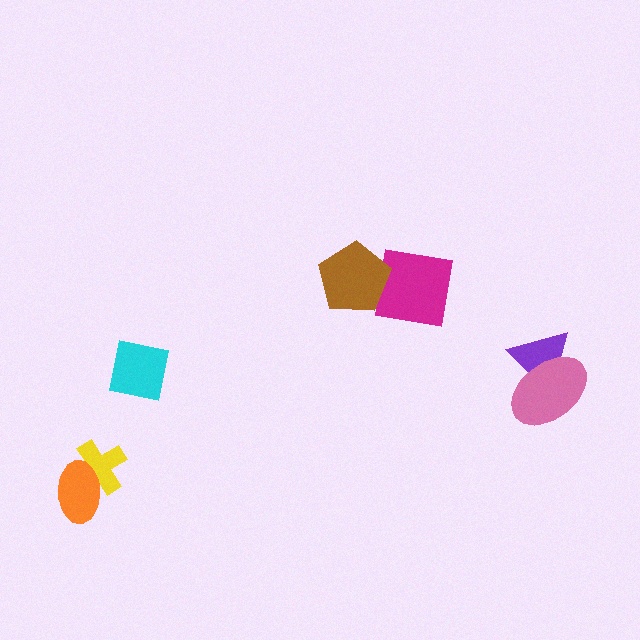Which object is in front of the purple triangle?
The pink ellipse is in front of the purple triangle.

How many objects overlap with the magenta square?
1 object overlaps with the magenta square.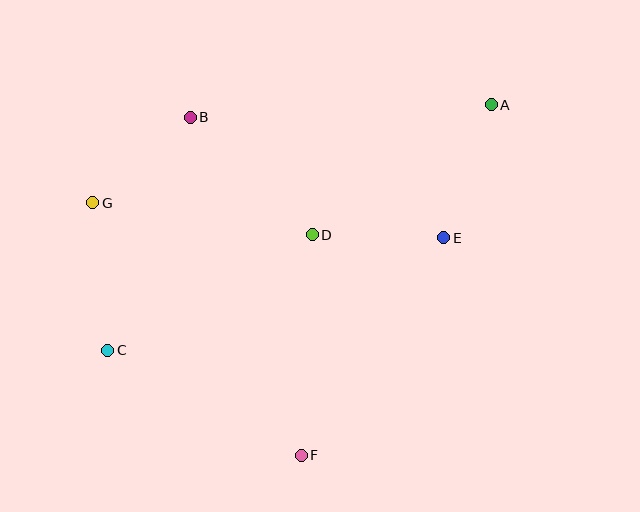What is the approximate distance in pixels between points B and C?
The distance between B and C is approximately 247 pixels.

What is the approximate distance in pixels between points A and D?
The distance between A and D is approximately 221 pixels.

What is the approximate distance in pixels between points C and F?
The distance between C and F is approximately 220 pixels.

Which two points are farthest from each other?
Points A and C are farthest from each other.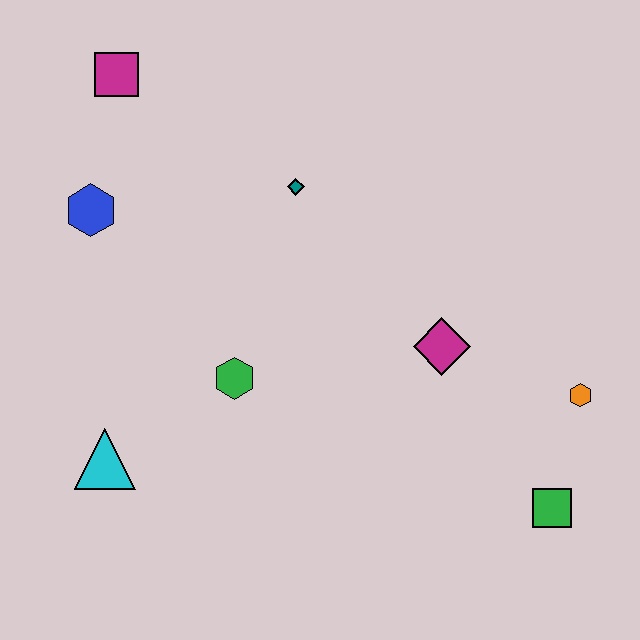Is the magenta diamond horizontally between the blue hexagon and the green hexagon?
No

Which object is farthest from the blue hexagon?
The green square is farthest from the blue hexagon.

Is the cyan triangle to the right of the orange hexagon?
No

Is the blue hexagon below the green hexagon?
No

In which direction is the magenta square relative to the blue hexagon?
The magenta square is above the blue hexagon.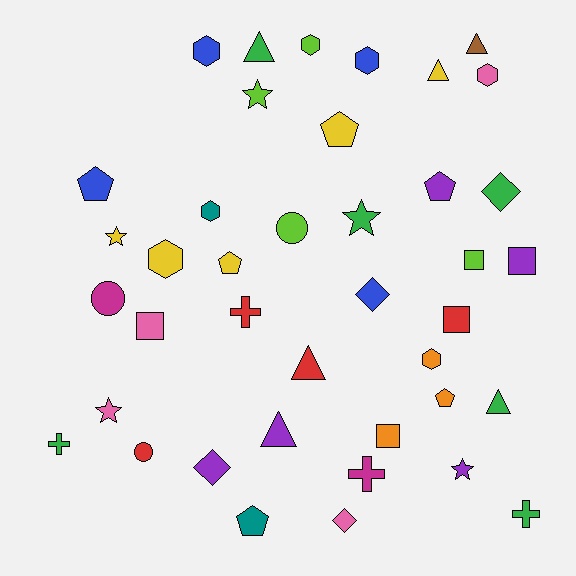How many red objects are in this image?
There are 4 red objects.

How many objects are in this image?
There are 40 objects.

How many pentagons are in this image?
There are 6 pentagons.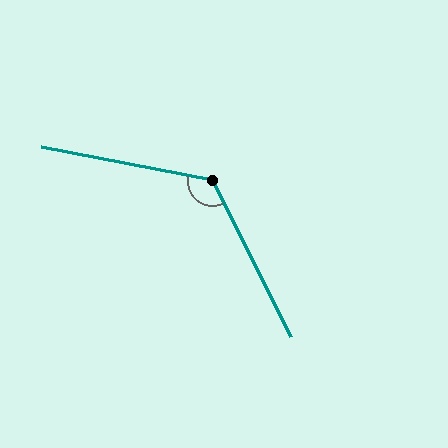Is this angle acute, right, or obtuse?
It is obtuse.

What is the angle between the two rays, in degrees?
Approximately 127 degrees.